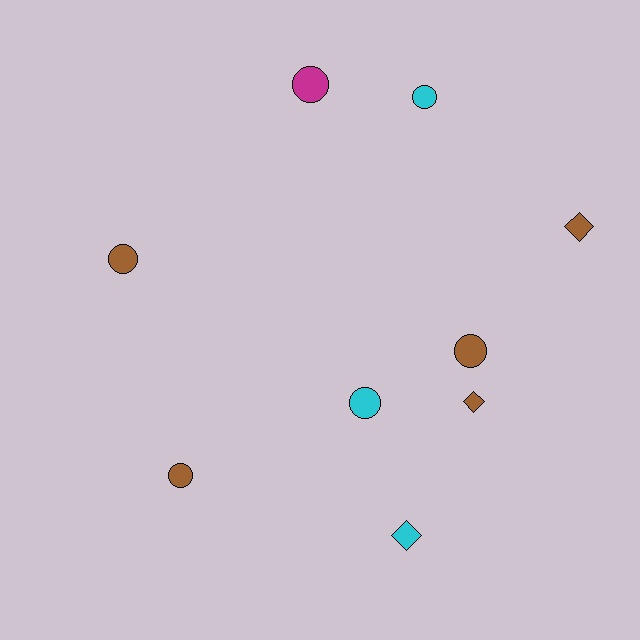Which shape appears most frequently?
Circle, with 6 objects.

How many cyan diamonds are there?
There is 1 cyan diamond.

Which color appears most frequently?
Brown, with 5 objects.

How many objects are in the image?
There are 9 objects.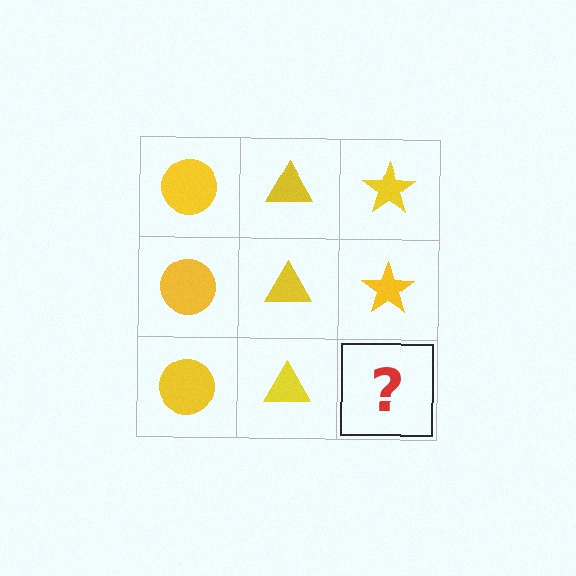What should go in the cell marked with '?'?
The missing cell should contain a yellow star.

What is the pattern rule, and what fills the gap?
The rule is that each column has a consistent shape. The gap should be filled with a yellow star.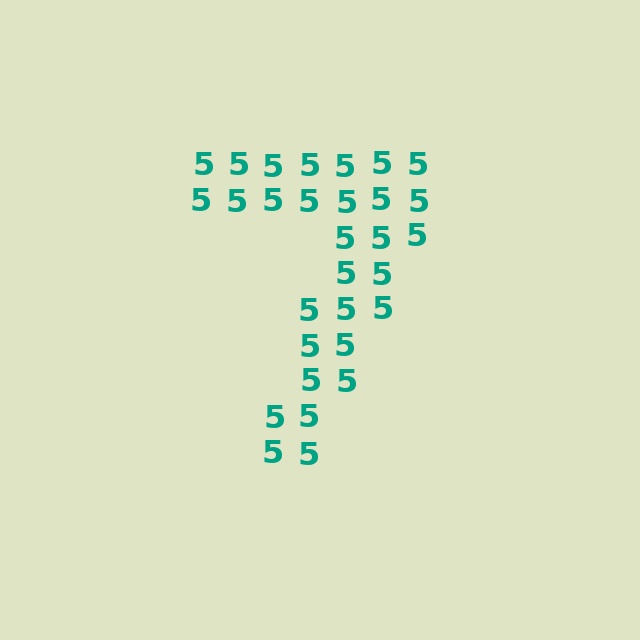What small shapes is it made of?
It is made of small digit 5's.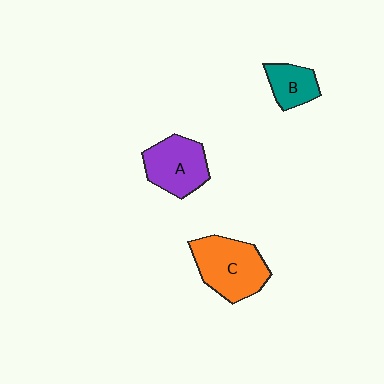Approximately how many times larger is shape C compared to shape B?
Approximately 2.0 times.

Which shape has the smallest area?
Shape B (teal).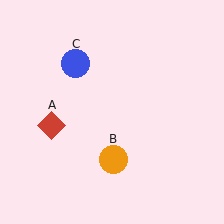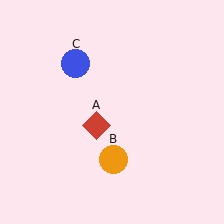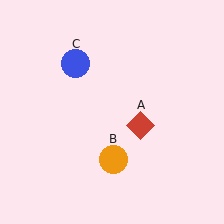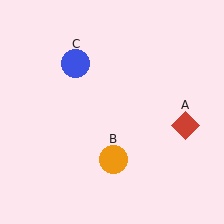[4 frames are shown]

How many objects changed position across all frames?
1 object changed position: red diamond (object A).